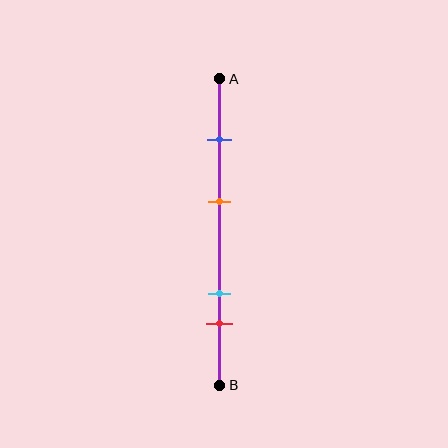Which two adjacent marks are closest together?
The cyan and red marks are the closest adjacent pair.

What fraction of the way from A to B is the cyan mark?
The cyan mark is approximately 70% (0.7) of the way from A to B.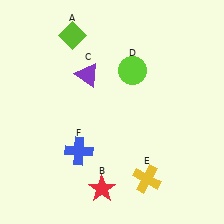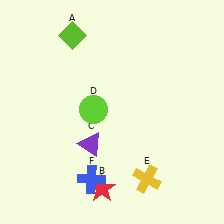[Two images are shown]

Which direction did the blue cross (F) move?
The blue cross (F) moved down.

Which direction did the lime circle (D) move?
The lime circle (D) moved left.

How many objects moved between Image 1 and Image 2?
3 objects moved between the two images.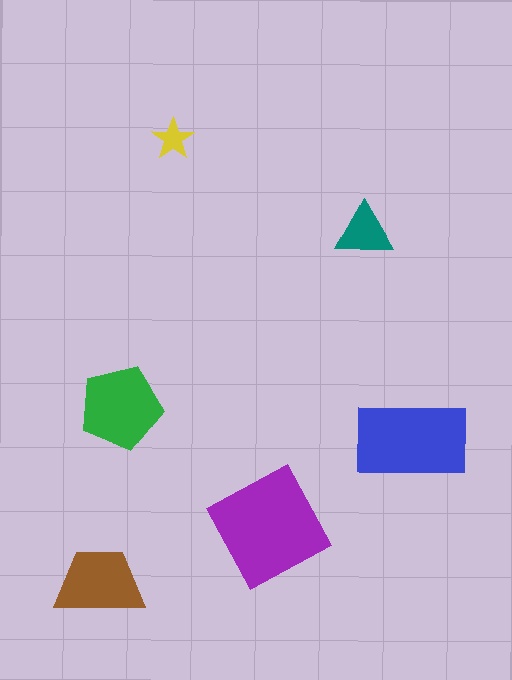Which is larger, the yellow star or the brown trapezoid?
The brown trapezoid.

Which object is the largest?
The purple square.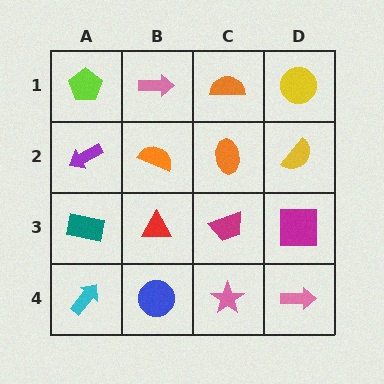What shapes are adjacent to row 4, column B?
A red triangle (row 3, column B), a cyan arrow (row 4, column A), a pink star (row 4, column C).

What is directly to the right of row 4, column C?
A pink arrow.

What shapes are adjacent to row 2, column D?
A yellow circle (row 1, column D), a magenta square (row 3, column D), an orange ellipse (row 2, column C).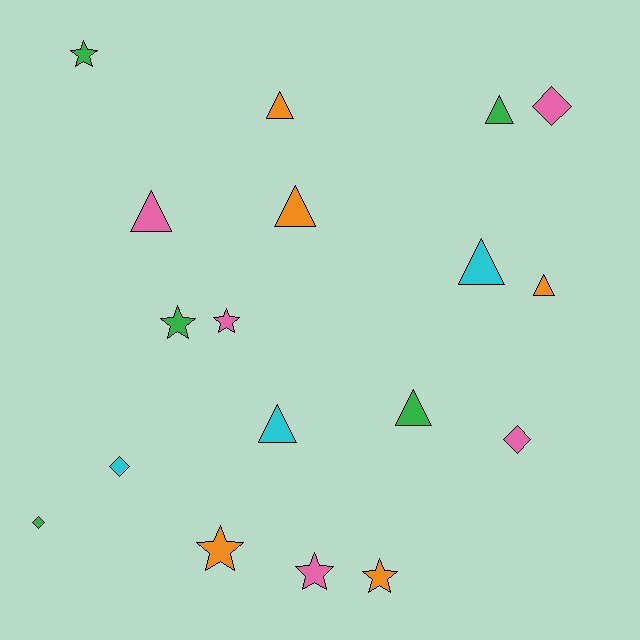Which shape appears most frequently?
Triangle, with 8 objects.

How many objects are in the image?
There are 18 objects.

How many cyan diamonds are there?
There is 1 cyan diamond.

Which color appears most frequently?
Green, with 5 objects.